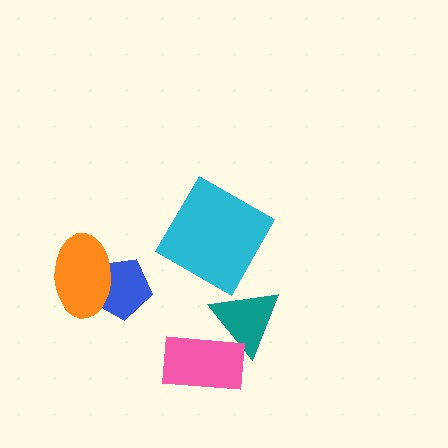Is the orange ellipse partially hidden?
No, no other shape covers it.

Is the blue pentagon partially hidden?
Yes, it is partially covered by another shape.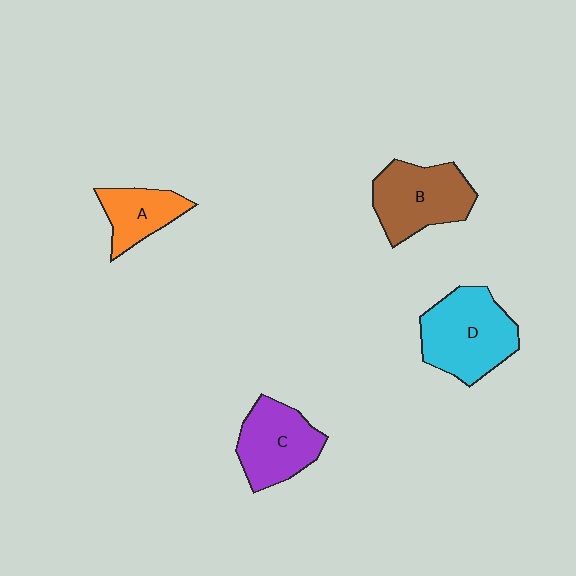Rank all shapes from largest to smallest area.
From largest to smallest: D (cyan), B (brown), C (purple), A (orange).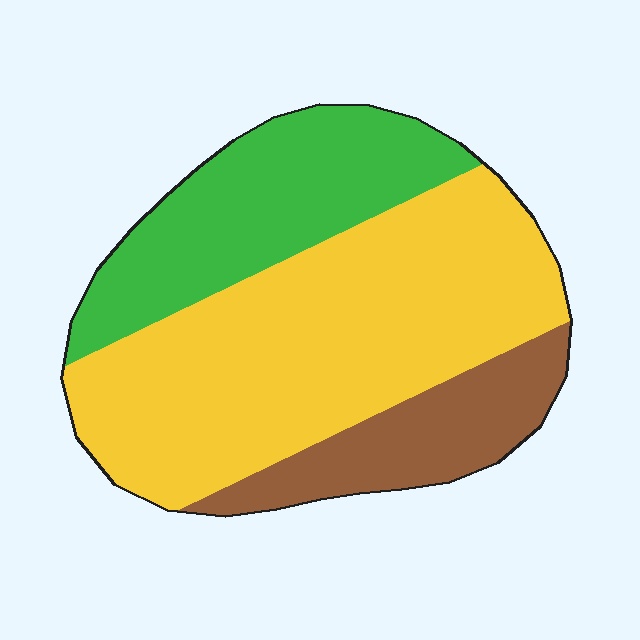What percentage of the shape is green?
Green takes up about one quarter (1/4) of the shape.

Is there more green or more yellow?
Yellow.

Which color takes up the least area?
Brown, at roughly 15%.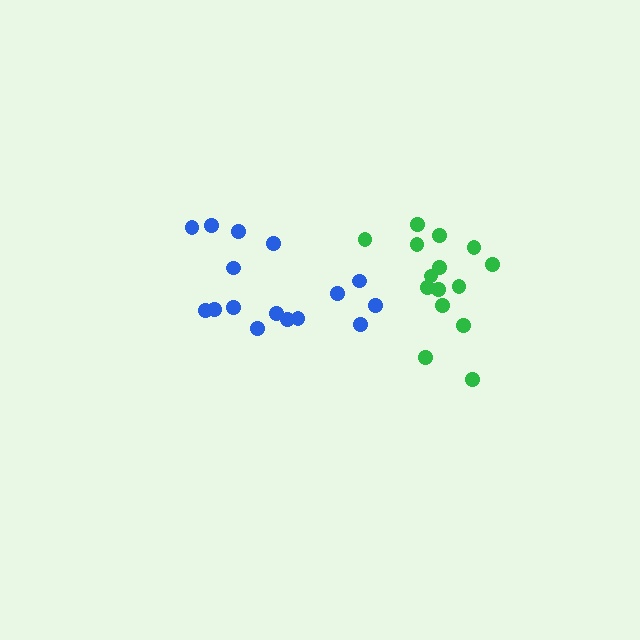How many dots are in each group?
Group 1: 15 dots, Group 2: 16 dots (31 total).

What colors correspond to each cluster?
The clusters are colored: green, blue.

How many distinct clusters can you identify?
There are 2 distinct clusters.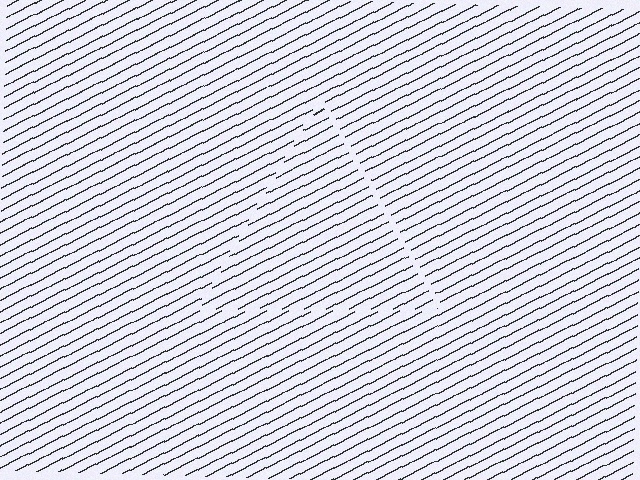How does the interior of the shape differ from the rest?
The interior of the shape contains the same grating, shifted by half a period — the contour is defined by the phase discontinuity where line-ends from the inner and outer gratings abut.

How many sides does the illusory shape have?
3 sides — the line-ends trace a triangle.